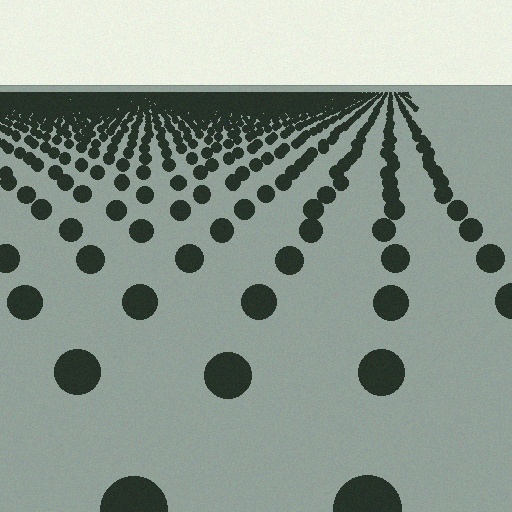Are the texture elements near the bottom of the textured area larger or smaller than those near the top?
Larger. Near the bottom, elements are closer to the viewer and appear at a bigger on-screen size.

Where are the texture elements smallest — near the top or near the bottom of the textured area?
Near the top.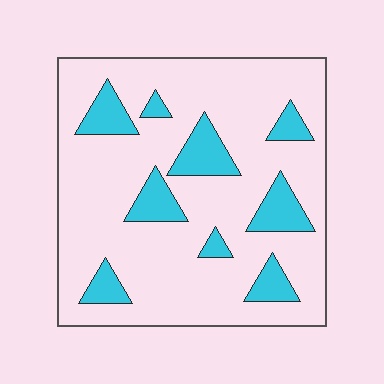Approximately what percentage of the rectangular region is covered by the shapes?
Approximately 20%.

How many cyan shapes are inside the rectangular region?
9.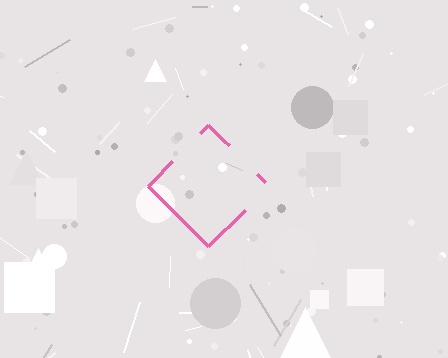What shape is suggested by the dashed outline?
The dashed outline suggests a diamond.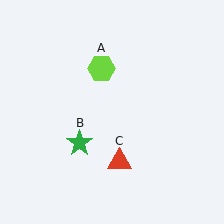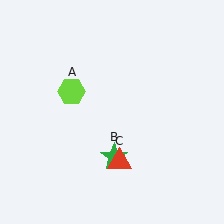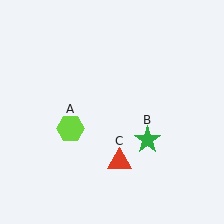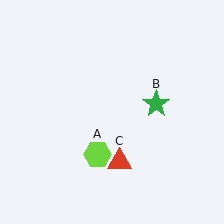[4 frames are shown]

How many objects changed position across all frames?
2 objects changed position: lime hexagon (object A), green star (object B).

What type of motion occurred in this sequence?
The lime hexagon (object A), green star (object B) rotated counterclockwise around the center of the scene.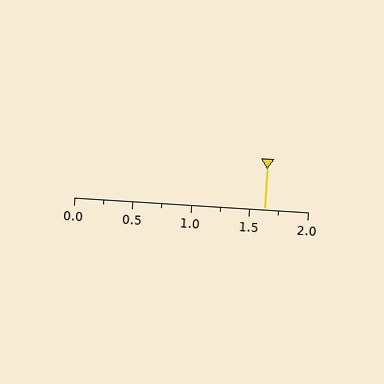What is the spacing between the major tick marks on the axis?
The major ticks are spaced 0.5 apart.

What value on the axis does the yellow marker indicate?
The marker indicates approximately 1.62.